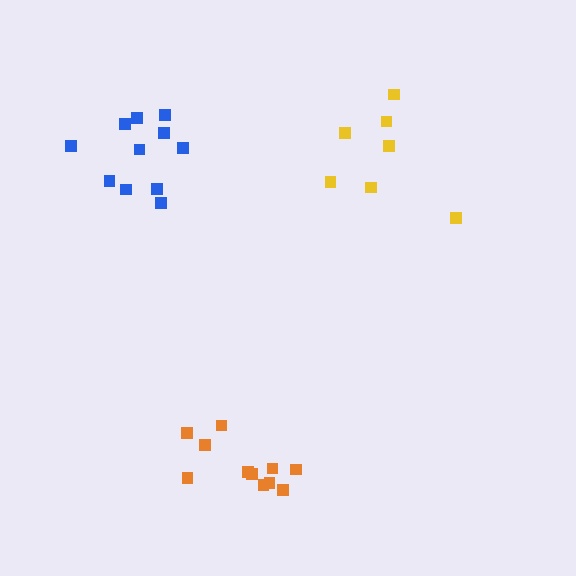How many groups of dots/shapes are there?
There are 3 groups.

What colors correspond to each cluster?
The clusters are colored: blue, yellow, orange.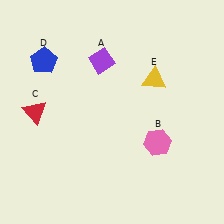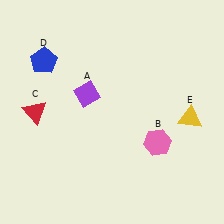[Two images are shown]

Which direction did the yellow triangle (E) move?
The yellow triangle (E) moved down.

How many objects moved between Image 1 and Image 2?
2 objects moved between the two images.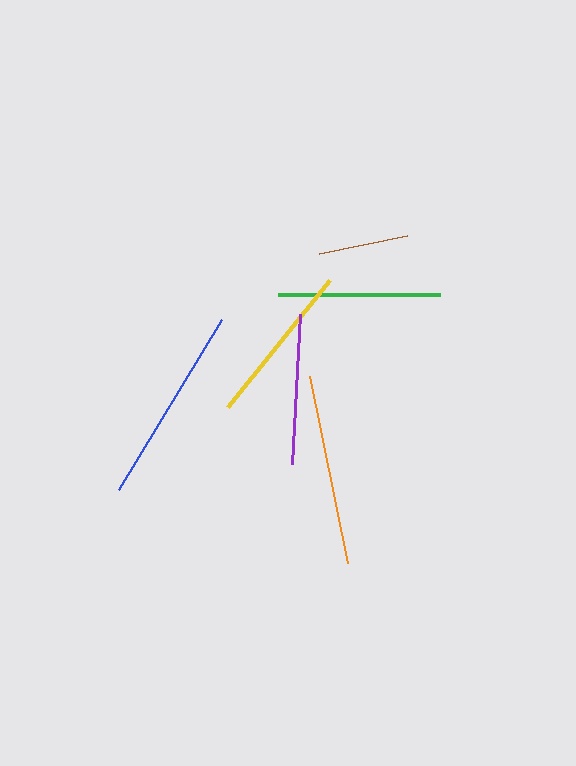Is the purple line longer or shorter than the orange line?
The orange line is longer than the purple line.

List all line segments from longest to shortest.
From longest to shortest: blue, orange, yellow, green, purple, brown.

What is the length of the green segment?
The green segment is approximately 162 pixels long.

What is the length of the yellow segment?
The yellow segment is approximately 163 pixels long.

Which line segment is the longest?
The blue line is the longest at approximately 198 pixels.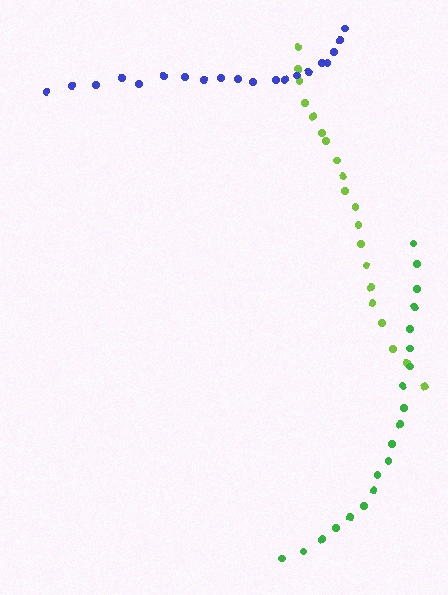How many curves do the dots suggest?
There are 3 distinct paths.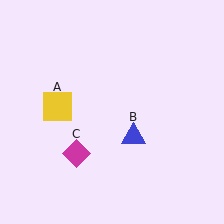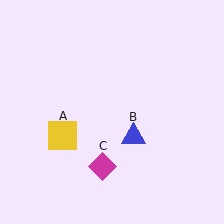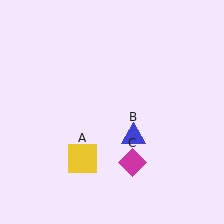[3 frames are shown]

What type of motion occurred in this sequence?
The yellow square (object A), magenta diamond (object C) rotated counterclockwise around the center of the scene.